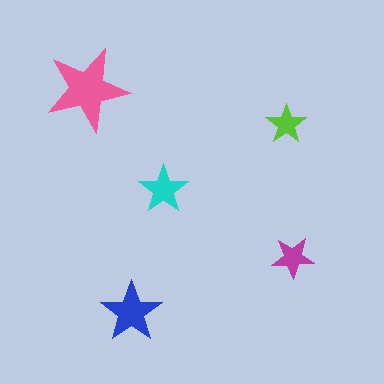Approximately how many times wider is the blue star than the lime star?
About 1.5 times wider.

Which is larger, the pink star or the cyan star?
The pink one.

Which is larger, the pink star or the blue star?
The pink one.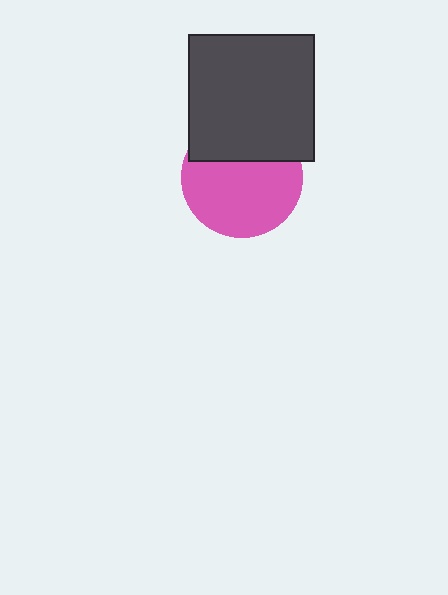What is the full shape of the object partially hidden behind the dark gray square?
The partially hidden object is a pink circle.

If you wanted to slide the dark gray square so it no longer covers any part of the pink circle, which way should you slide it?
Slide it up — that is the most direct way to separate the two shapes.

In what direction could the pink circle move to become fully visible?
The pink circle could move down. That would shift it out from behind the dark gray square entirely.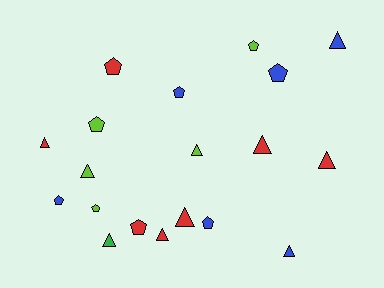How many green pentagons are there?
There are no green pentagons.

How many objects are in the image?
There are 19 objects.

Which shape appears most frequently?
Triangle, with 10 objects.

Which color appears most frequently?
Red, with 7 objects.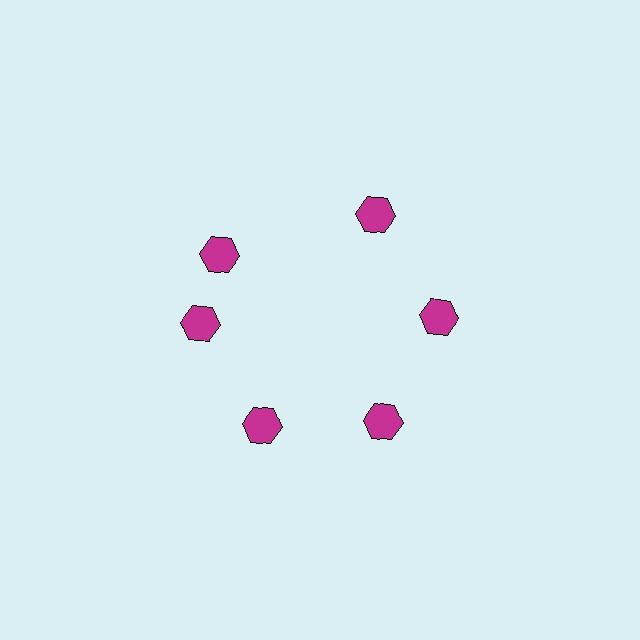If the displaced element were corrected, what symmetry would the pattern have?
It would have 6-fold rotational symmetry — the pattern would map onto itself every 60 degrees.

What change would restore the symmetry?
The symmetry would be restored by rotating it back into even spacing with its neighbors so that all 6 hexagons sit at equal angles and equal distance from the center.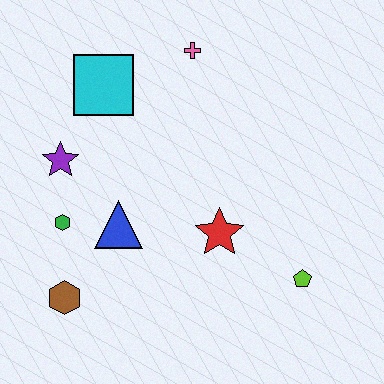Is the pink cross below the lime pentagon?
No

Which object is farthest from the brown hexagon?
The pink cross is farthest from the brown hexagon.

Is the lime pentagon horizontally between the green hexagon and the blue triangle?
No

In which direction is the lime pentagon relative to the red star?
The lime pentagon is to the right of the red star.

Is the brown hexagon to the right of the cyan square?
No